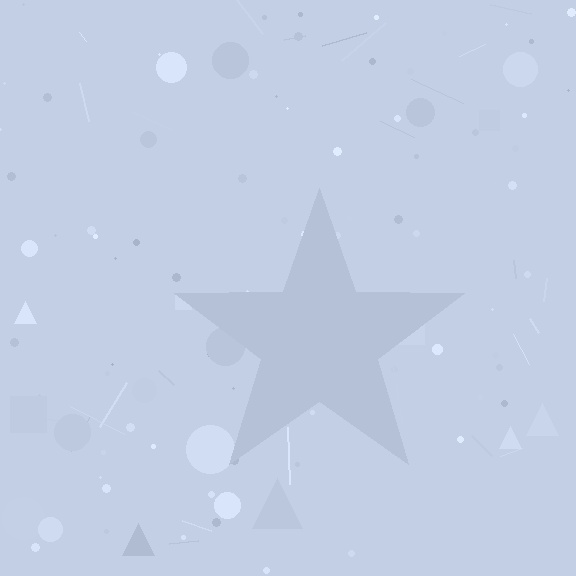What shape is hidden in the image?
A star is hidden in the image.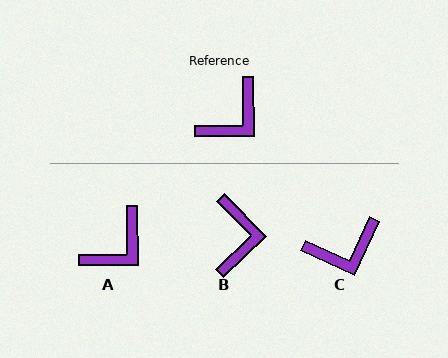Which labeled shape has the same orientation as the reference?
A.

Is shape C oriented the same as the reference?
No, it is off by about 25 degrees.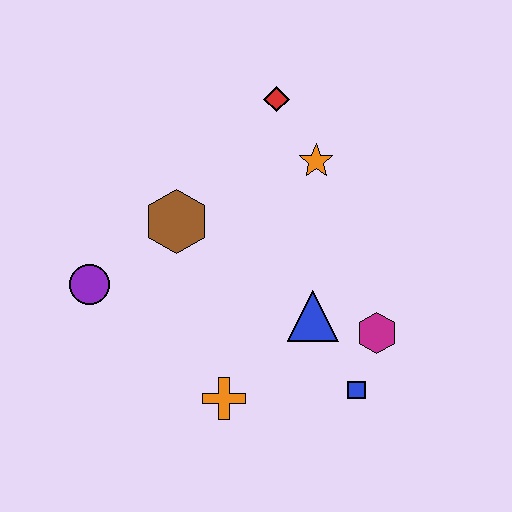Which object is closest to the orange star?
The red diamond is closest to the orange star.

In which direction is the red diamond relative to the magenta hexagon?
The red diamond is above the magenta hexagon.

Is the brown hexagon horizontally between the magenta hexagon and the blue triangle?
No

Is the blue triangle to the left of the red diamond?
No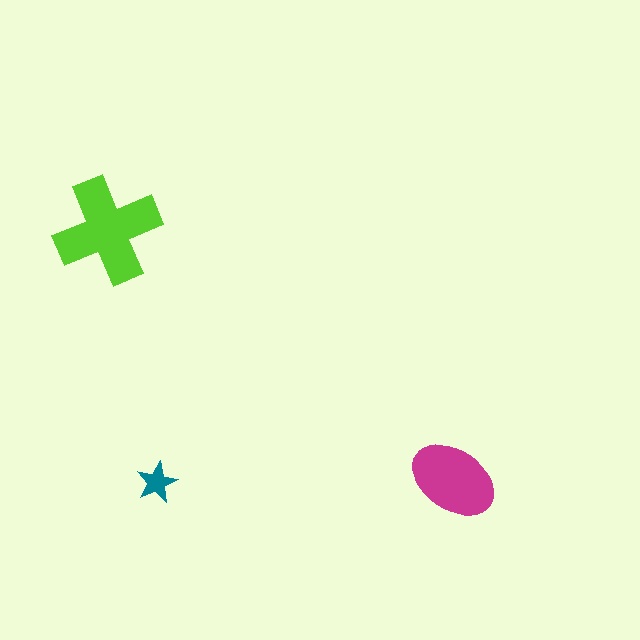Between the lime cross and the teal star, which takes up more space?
The lime cross.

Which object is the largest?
The lime cross.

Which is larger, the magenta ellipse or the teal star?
The magenta ellipse.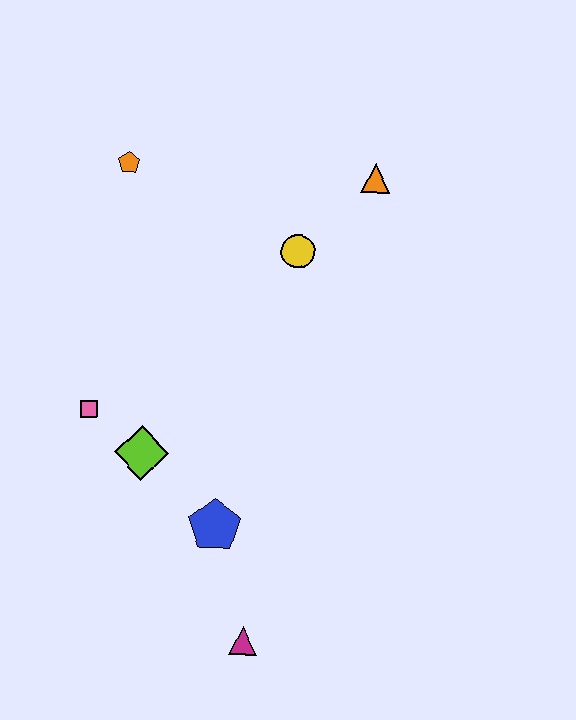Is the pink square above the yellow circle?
No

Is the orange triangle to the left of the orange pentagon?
No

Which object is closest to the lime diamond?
The pink square is closest to the lime diamond.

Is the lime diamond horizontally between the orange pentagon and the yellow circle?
Yes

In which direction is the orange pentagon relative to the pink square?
The orange pentagon is above the pink square.